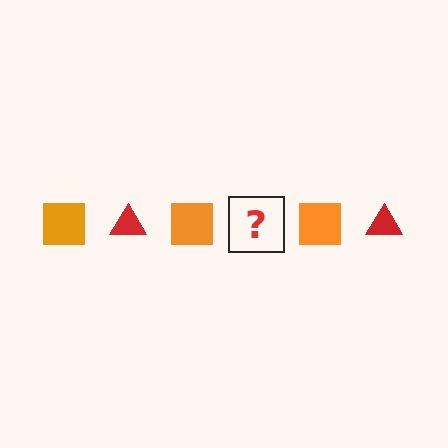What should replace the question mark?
The question mark should be replaced with a red triangle.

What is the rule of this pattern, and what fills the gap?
The rule is that the pattern alternates between orange square and red triangle. The gap should be filled with a red triangle.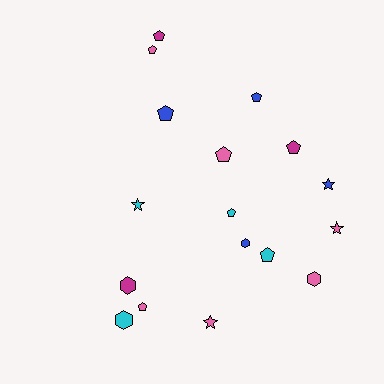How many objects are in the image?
There are 17 objects.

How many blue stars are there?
There is 1 blue star.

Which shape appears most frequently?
Pentagon, with 9 objects.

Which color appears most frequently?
Pink, with 6 objects.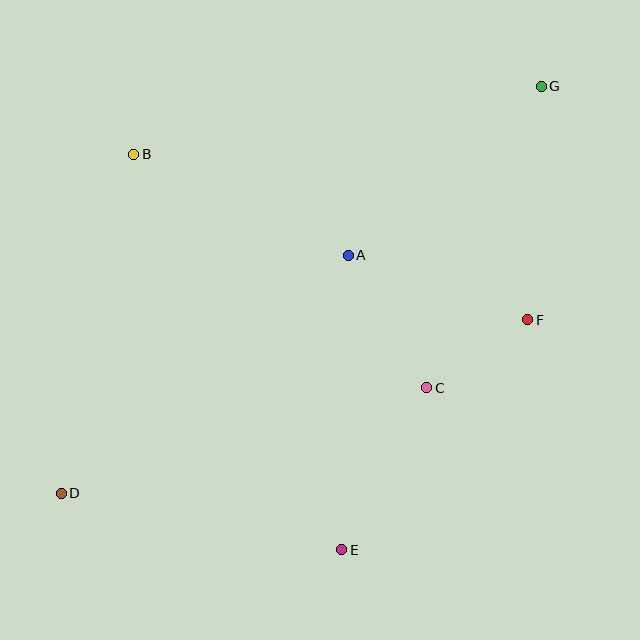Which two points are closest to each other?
Points C and F are closest to each other.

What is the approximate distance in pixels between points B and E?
The distance between B and E is approximately 447 pixels.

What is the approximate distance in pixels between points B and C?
The distance between B and C is approximately 374 pixels.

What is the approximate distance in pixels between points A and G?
The distance between A and G is approximately 257 pixels.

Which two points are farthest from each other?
Points D and G are farthest from each other.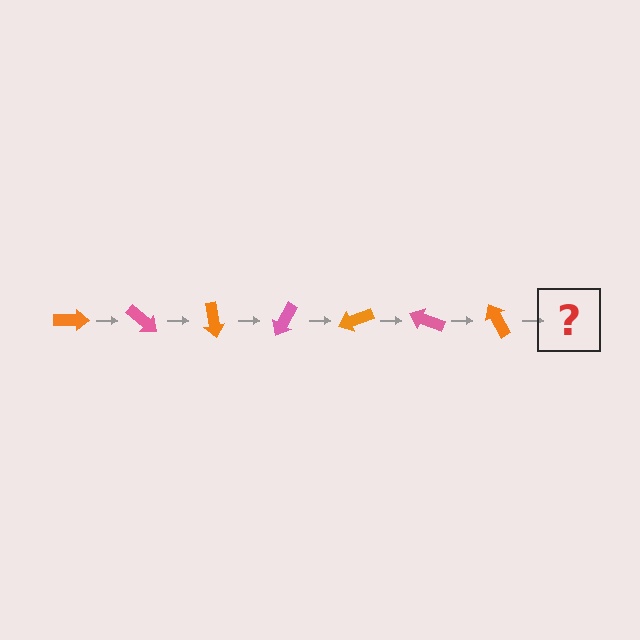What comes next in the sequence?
The next element should be a pink arrow, rotated 280 degrees from the start.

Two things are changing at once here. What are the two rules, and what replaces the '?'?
The two rules are that it rotates 40 degrees each step and the color cycles through orange and pink. The '?' should be a pink arrow, rotated 280 degrees from the start.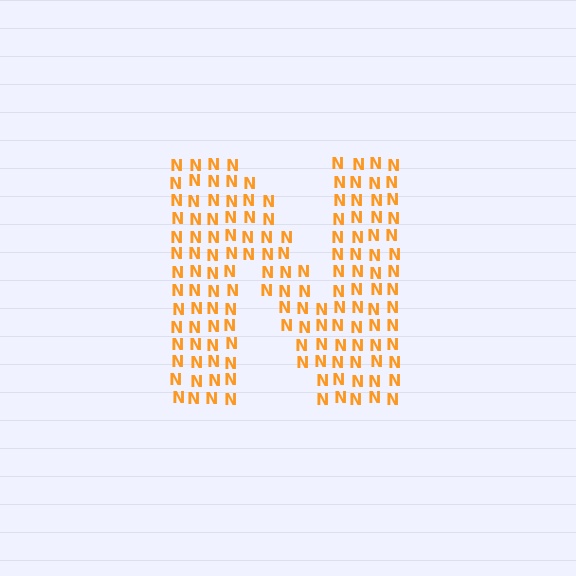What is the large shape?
The large shape is the letter N.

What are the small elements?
The small elements are letter N's.